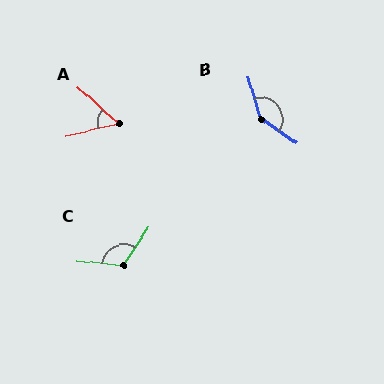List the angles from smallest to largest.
A (56°), C (118°), B (140°).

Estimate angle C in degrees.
Approximately 118 degrees.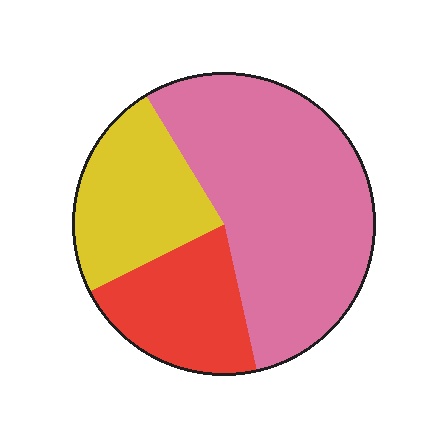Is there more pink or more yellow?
Pink.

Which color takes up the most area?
Pink, at roughly 55%.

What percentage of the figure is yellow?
Yellow covers 24% of the figure.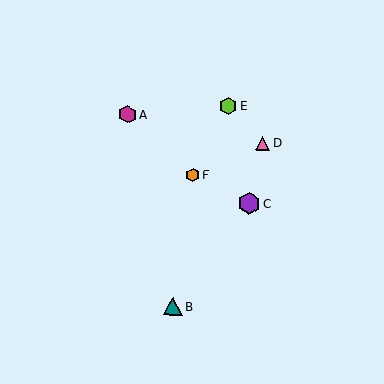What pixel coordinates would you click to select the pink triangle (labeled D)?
Click at (263, 143) to select the pink triangle D.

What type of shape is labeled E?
Shape E is a lime hexagon.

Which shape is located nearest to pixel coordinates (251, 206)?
The purple hexagon (labeled C) at (249, 204) is nearest to that location.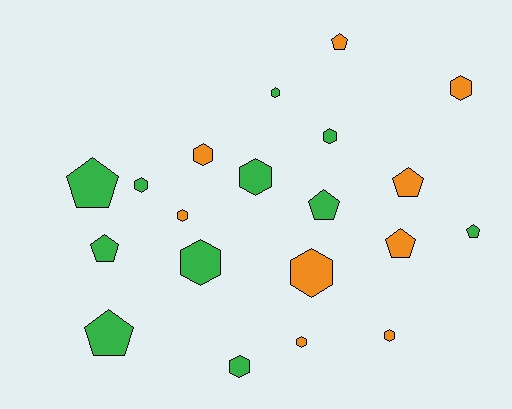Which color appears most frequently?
Green, with 11 objects.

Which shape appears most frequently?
Hexagon, with 12 objects.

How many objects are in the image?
There are 20 objects.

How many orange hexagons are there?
There are 6 orange hexagons.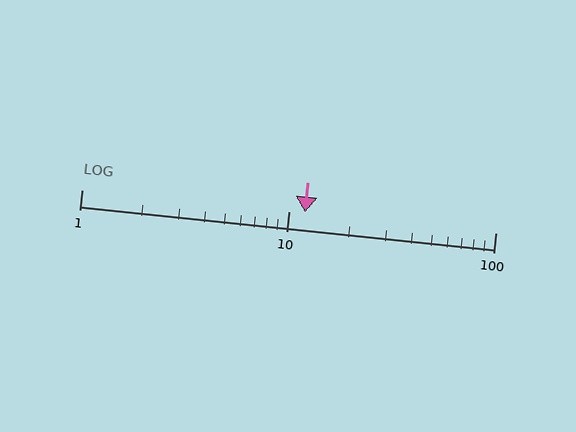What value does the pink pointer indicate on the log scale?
The pointer indicates approximately 12.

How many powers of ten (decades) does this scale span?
The scale spans 2 decades, from 1 to 100.